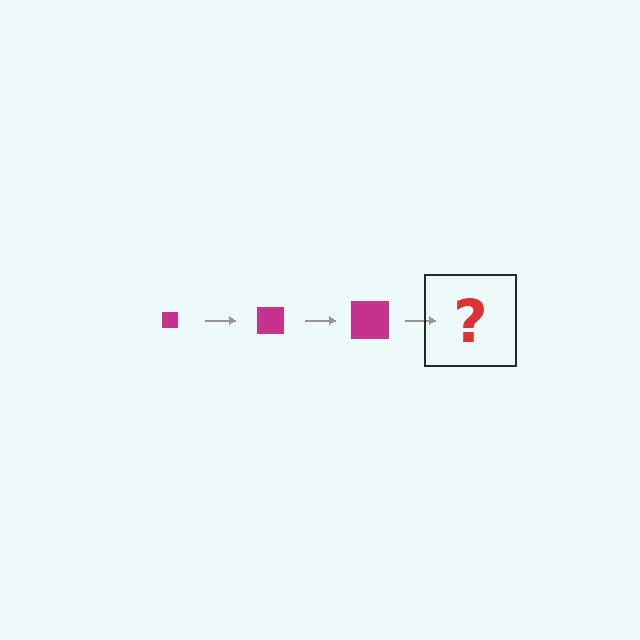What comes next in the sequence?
The next element should be a magenta square, larger than the previous one.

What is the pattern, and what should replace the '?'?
The pattern is that the square gets progressively larger each step. The '?' should be a magenta square, larger than the previous one.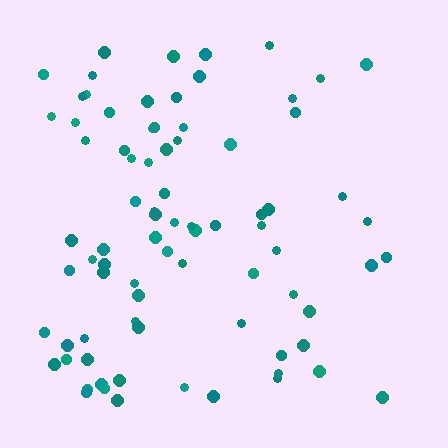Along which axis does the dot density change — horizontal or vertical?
Horizontal.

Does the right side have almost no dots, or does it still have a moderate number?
Still a moderate number, just noticeably fewer than the left.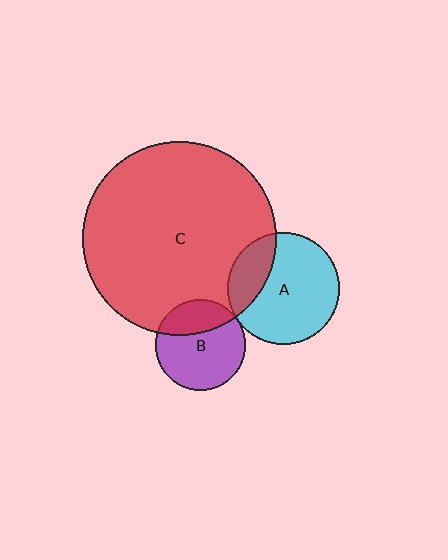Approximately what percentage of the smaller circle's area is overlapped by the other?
Approximately 5%.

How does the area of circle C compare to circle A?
Approximately 3.0 times.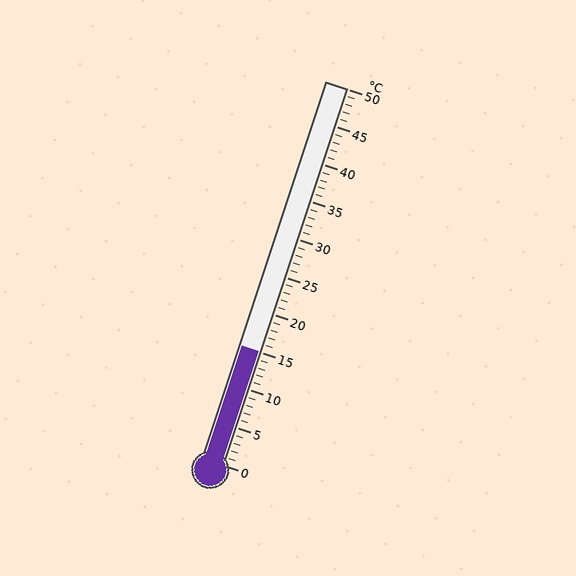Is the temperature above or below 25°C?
The temperature is below 25°C.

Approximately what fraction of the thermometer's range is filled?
The thermometer is filled to approximately 30% of its range.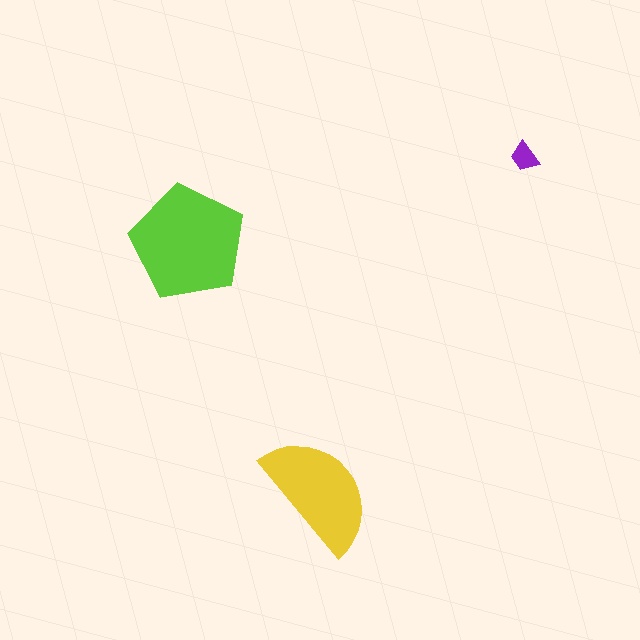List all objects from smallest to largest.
The purple trapezoid, the yellow semicircle, the lime pentagon.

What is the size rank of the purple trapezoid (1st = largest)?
3rd.